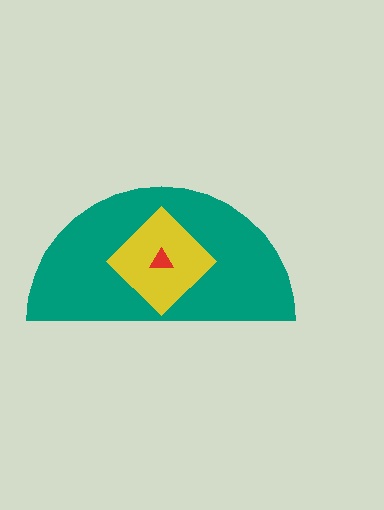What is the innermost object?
The red triangle.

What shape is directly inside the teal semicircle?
The yellow diamond.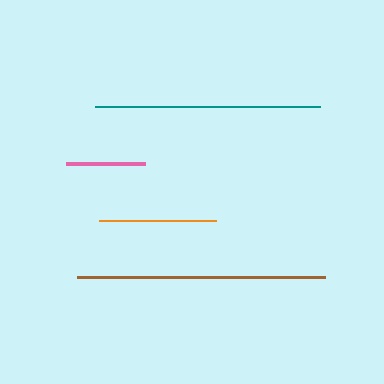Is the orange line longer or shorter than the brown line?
The brown line is longer than the orange line.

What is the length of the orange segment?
The orange segment is approximately 117 pixels long.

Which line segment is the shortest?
The pink line is the shortest at approximately 79 pixels.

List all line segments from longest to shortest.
From longest to shortest: brown, teal, orange, pink.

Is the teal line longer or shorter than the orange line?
The teal line is longer than the orange line.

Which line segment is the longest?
The brown line is the longest at approximately 248 pixels.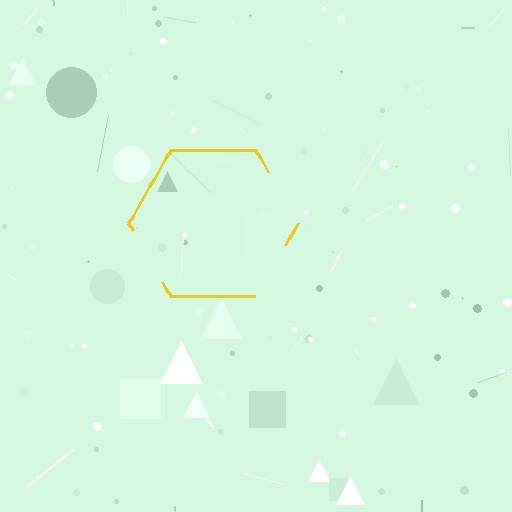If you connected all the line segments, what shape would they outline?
They would outline a hexagon.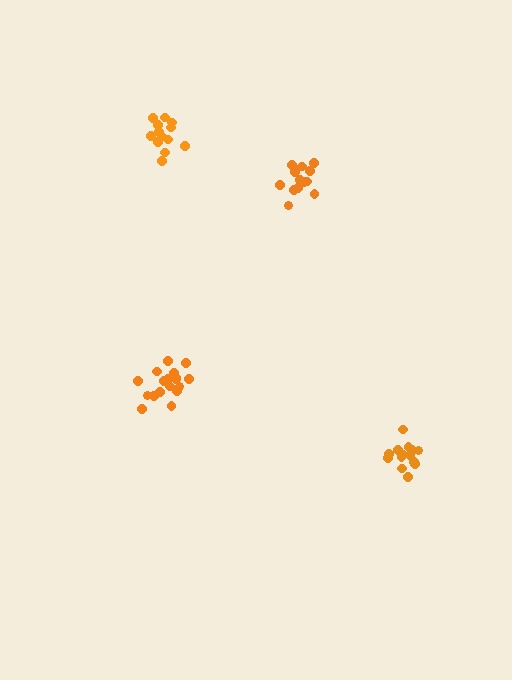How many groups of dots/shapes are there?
There are 4 groups.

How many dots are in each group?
Group 1: 14 dots, Group 2: 13 dots, Group 3: 18 dots, Group 4: 13 dots (58 total).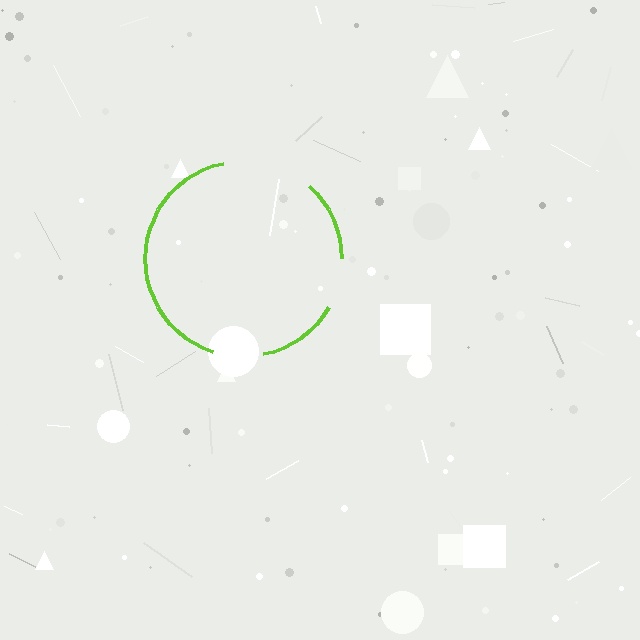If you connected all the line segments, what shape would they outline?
They would outline a circle.